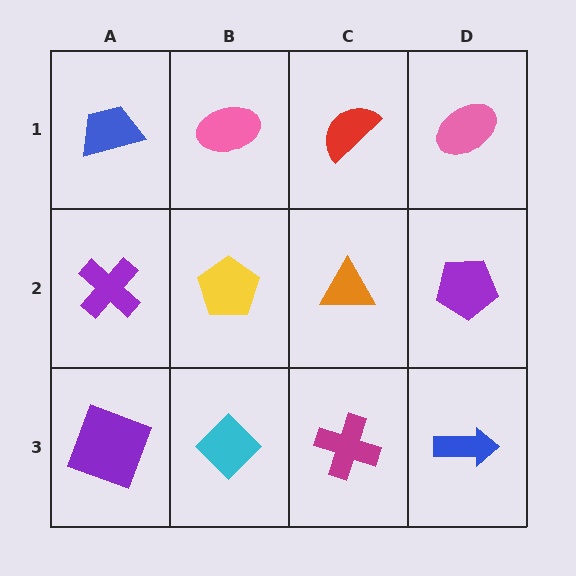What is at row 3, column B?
A cyan diamond.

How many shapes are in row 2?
4 shapes.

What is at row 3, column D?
A blue arrow.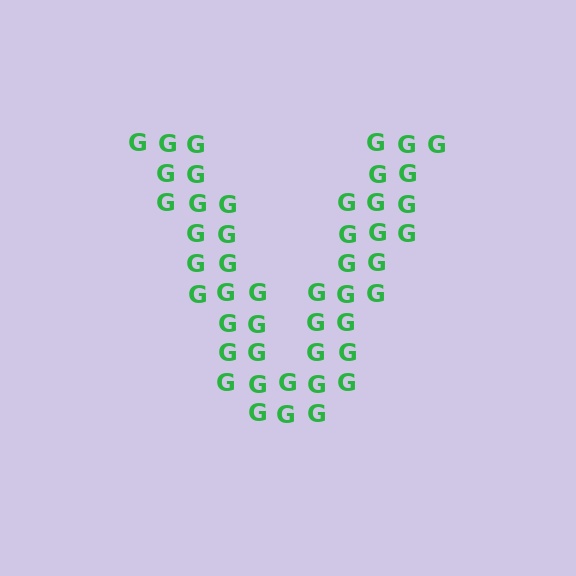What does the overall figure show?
The overall figure shows the letter V.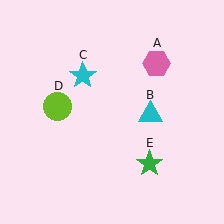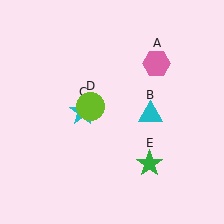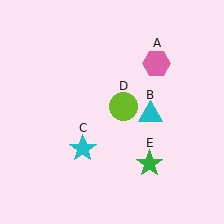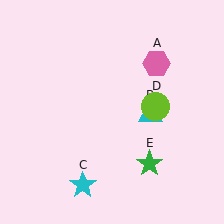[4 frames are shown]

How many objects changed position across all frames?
2 objects changed position: cyan star (object C), lime circle (object D).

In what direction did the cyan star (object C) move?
The cyan star (object C) moved down.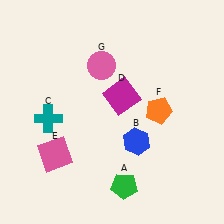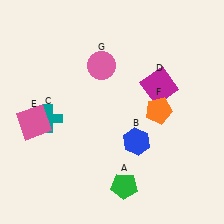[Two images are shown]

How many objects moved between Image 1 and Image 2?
2 objects moved between the two images.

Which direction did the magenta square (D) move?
The magenta square (D) moved right.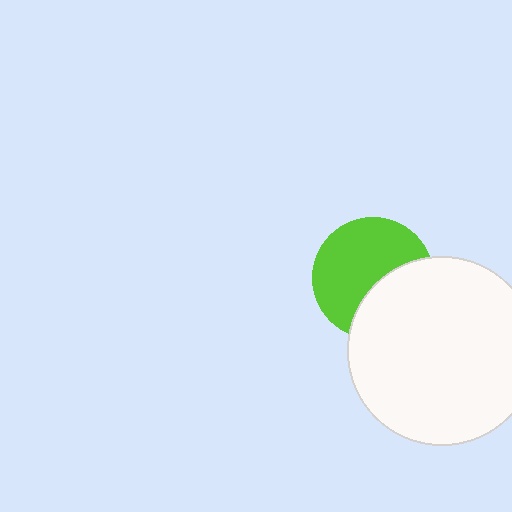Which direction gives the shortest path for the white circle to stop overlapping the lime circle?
Moving toward the lower-right gives the shortest separation.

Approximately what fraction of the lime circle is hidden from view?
Roughly 38% of the lime circle is hidden behind the white circle.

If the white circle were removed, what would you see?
You would see the complete lime circle.